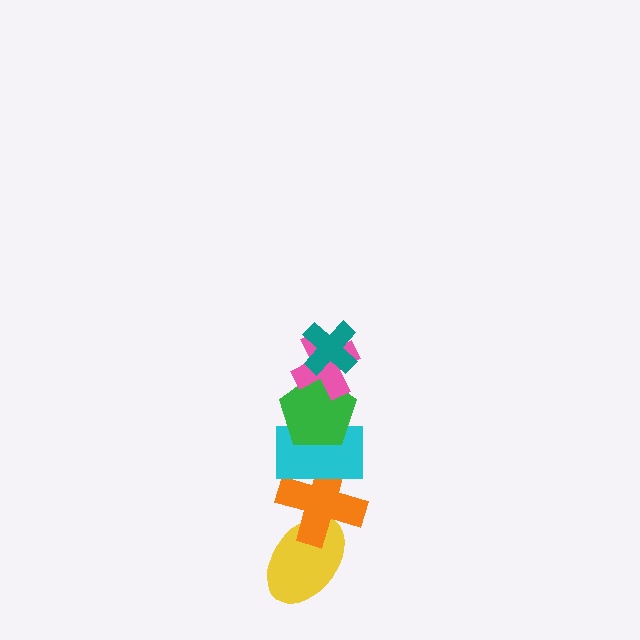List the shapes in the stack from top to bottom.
From top to bottom: the teal cross, the pink cross, the green pentagon, the cyan rectangle, the orange cross, the yellow ellipse.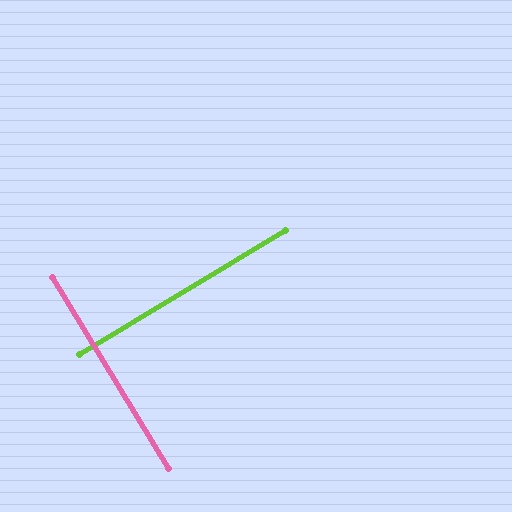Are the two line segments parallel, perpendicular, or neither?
Perpendicular — they meet at approximately 90°.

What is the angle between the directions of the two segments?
Approximately 90 degrees.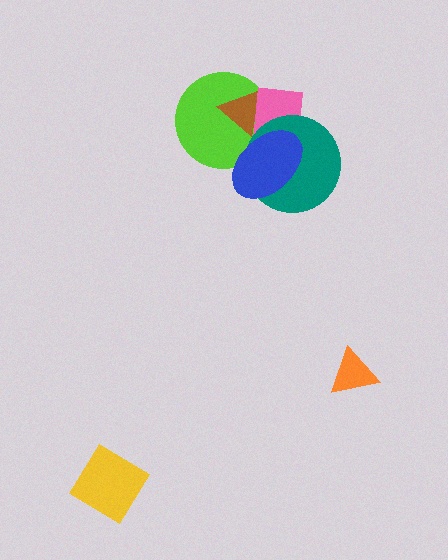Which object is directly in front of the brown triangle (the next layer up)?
The pink rectangle is directly in front of the brown triangle.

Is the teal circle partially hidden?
Yes, it is partially covered by another shape.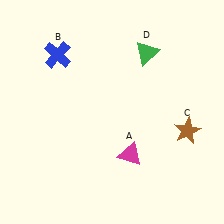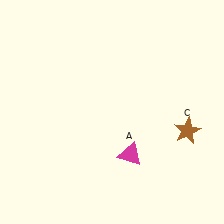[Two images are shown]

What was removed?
The blue cross (B), the green triangle (D) were removed in Image 2.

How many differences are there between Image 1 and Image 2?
There are 2 differences between the two images.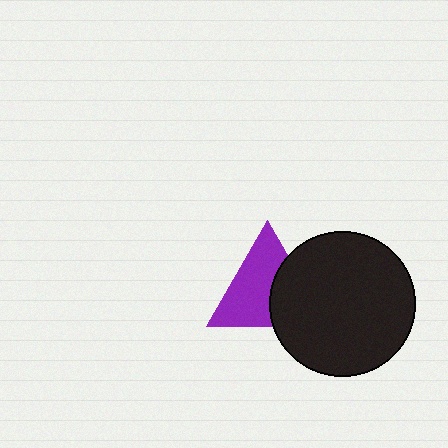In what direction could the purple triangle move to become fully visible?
The purple triangle could move left. That would shift it out from behind the black circle entirely.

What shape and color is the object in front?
The object in front is a black circle.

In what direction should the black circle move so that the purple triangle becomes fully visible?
The black circle should move right. That is the shortest direction to clear the overlap and leave the purple triangle fully visible.